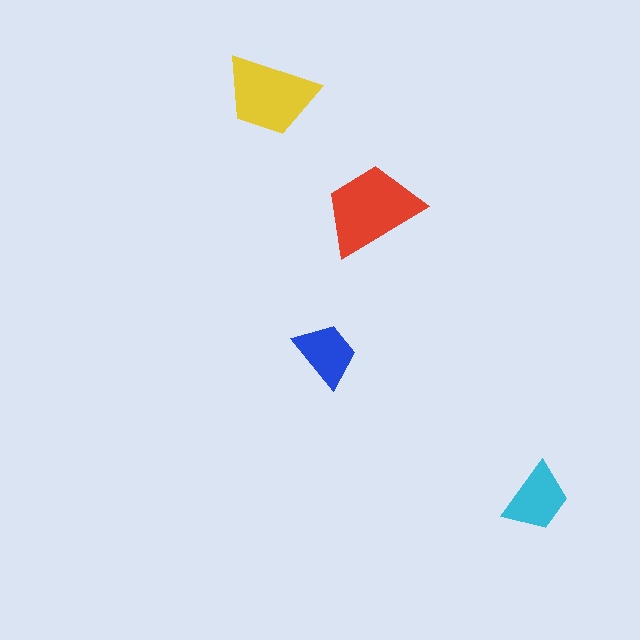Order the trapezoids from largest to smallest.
the red one, the yellow one, the cyan one, the blue one.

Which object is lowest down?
The cyan trapezoid is bottommost.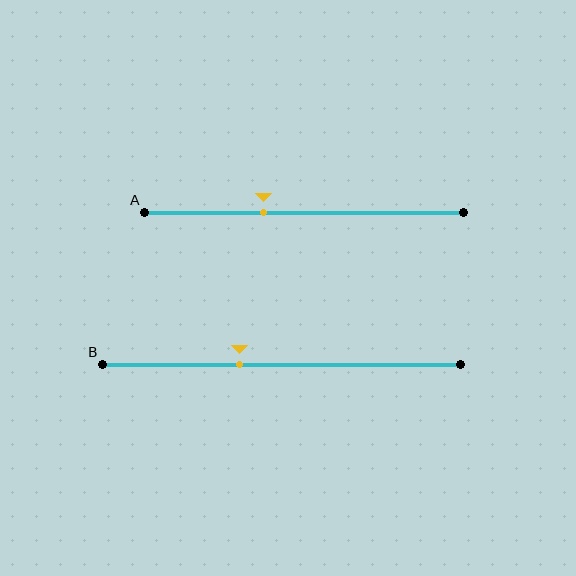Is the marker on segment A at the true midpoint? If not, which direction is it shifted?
No, the marker on segment A is shifted to the left by about 13% of the segment length.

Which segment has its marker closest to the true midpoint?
Segment B has its marker closest to the true midpoint.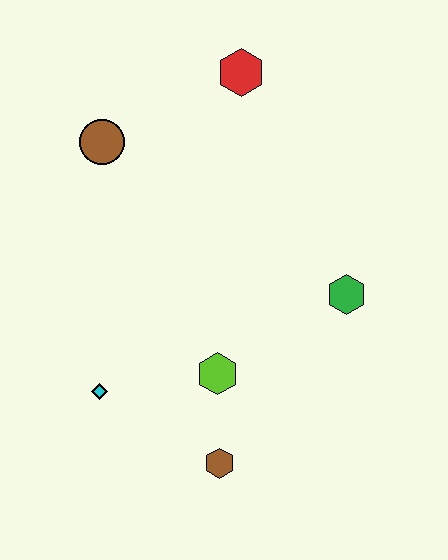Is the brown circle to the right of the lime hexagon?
No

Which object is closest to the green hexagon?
The lime hexagon is closest to the green hexagon.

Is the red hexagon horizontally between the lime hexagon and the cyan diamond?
No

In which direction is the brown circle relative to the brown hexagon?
The brown circle is above the brown hexagon.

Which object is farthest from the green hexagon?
The brown circle is farthest from the green hexagon.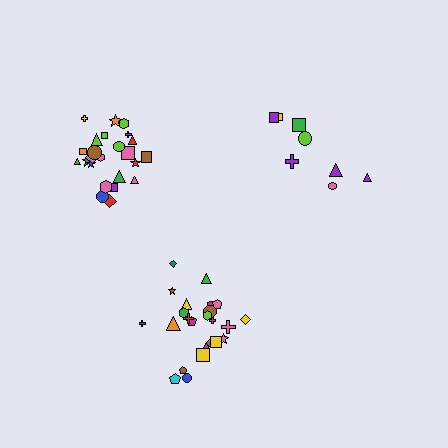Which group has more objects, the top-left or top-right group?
The top-left group.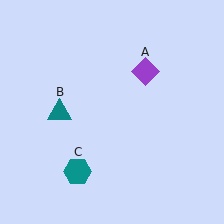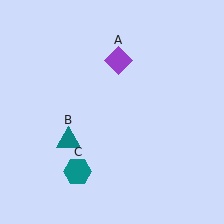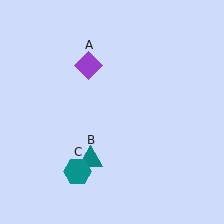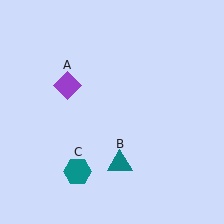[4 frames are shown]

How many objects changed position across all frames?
2 objects changed position: purple diamond (object A), teal triangle (object B).